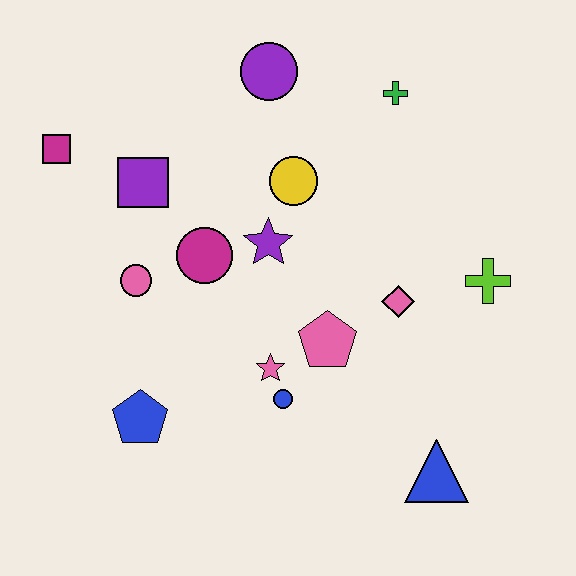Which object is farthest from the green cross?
The blue pentagon is farthest from the green cross.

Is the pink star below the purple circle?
Yes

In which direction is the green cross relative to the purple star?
The green cross is above the purple star.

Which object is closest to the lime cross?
The pink diamond is closest to the lime cross.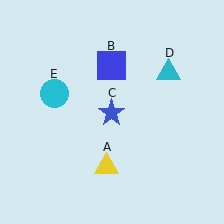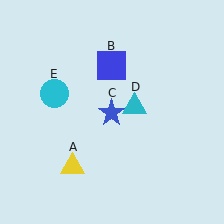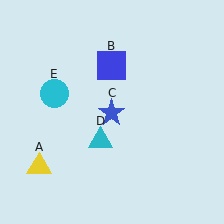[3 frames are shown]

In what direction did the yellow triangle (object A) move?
The yellow triangle (object A) moved left.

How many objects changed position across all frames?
2 objects changed position: yellow triangle (object A), cyan triangle (object D).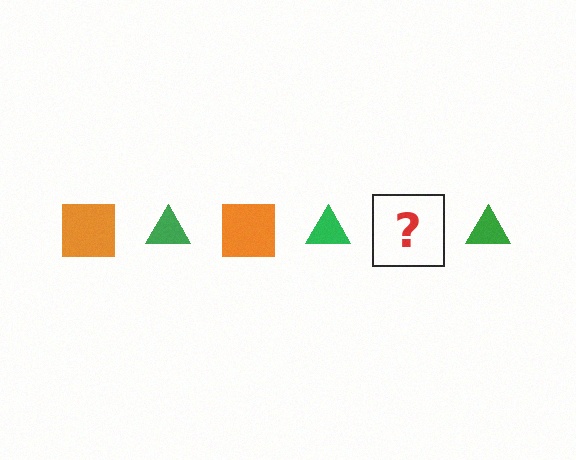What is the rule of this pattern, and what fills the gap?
The rule is that the pattern alternates between orange square and green triangle. The gap should be filled with an orange square.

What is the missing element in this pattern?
The missing element is an orange square.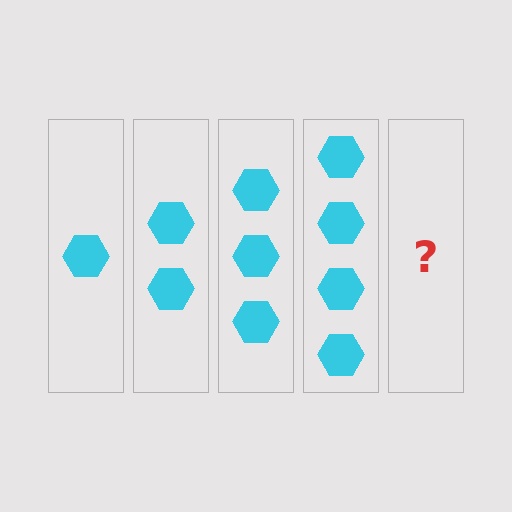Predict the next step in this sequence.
The next step is 5 hexagons.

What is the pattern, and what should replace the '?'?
The pattern is that each step adds one more hexagon. The '?' should be 5 hexagons.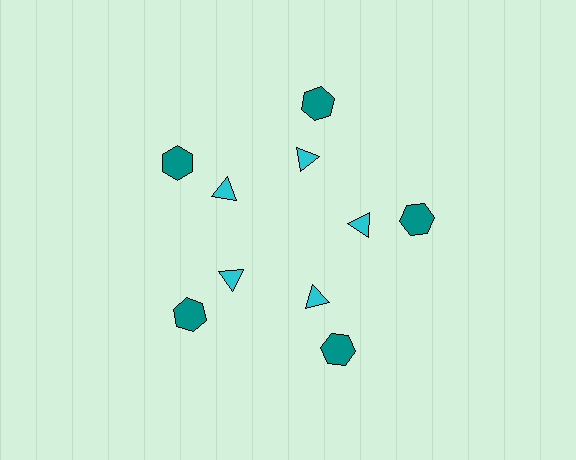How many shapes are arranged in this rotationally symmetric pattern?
There are 10 shapes, arranged in 5 groups of 2.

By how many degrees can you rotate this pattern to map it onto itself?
The pattern maps onto itself every 72 degrees of rotation.